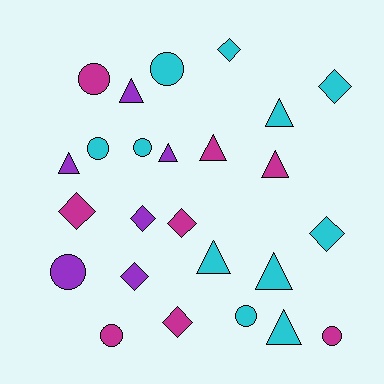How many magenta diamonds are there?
There are 3 magenta diamonds.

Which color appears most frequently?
Cyan, with 11 objects.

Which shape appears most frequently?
Triangle, with 9 objects.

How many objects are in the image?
There are 25 objects.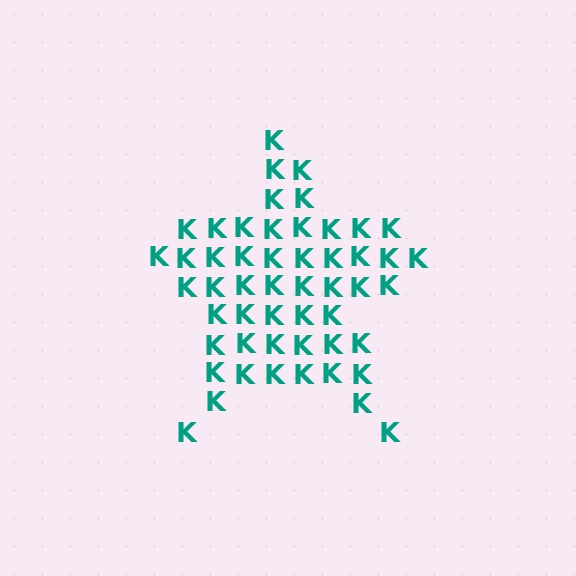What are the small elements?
The small elements are letter K's.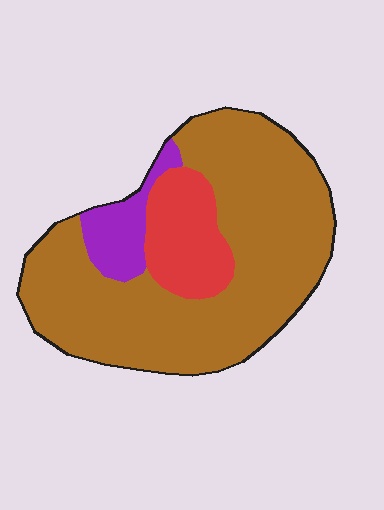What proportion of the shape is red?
Red takes up about one sixth (1/6) of the shape.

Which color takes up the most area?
Brown, at roughly 75%.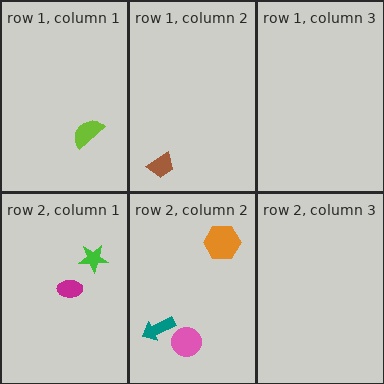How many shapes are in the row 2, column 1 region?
2.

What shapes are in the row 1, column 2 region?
The brown trapezoid.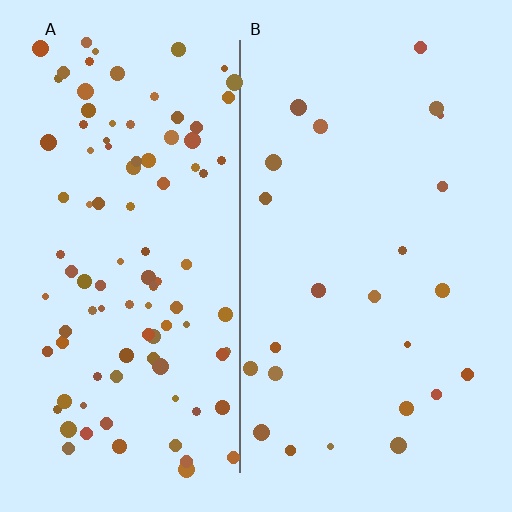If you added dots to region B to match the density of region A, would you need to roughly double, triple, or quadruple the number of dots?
Approximately quadruple.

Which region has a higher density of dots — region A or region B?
A (the left).